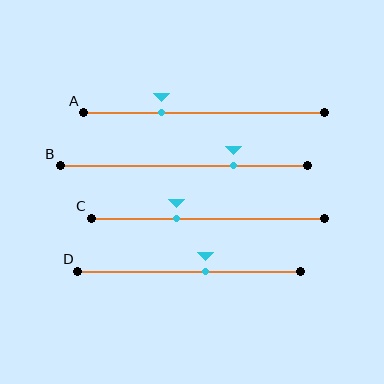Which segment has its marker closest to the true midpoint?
Segment D has its marker closest to the true midpoint.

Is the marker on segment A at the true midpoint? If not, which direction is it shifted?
No, the marker on segment A is shifted to the left by about 17% of the segment length.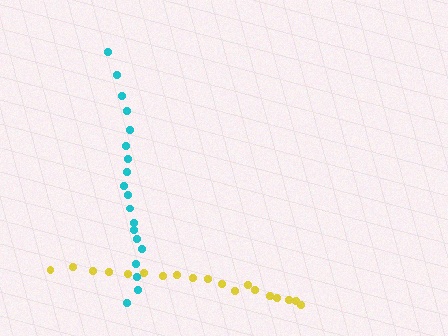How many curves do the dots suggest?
There are 2 distinct paths.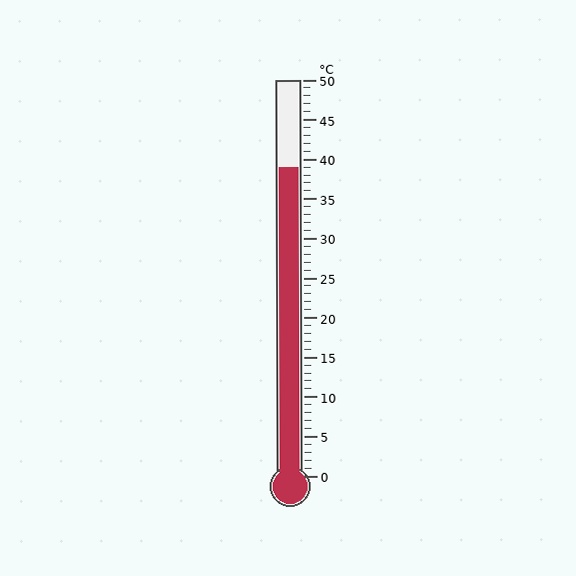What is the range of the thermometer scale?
The thermometer scale ranges from 0°C to 50°C.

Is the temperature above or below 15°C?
The temperature is above 15°C.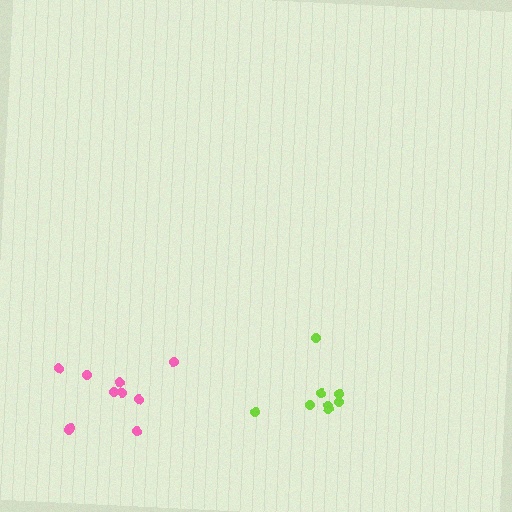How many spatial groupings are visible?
There are 2 spatial groupings.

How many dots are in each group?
Group 1: 8 dots, Group 2: 10 dots (18 total).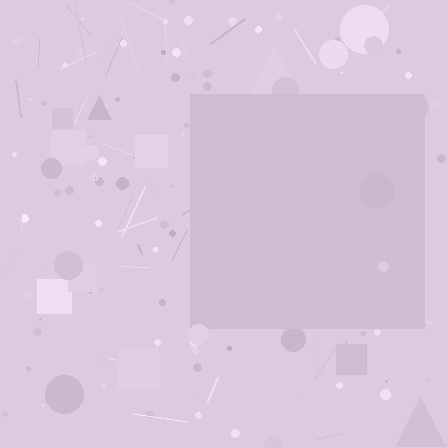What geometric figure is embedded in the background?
A square is embedded in the background.